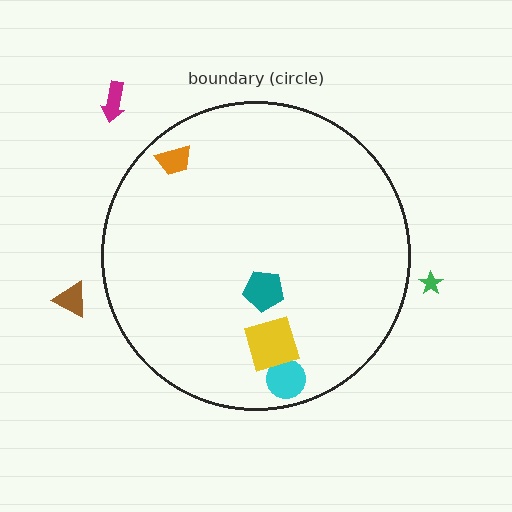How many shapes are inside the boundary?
4 inside, 3 outside.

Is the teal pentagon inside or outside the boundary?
Inside.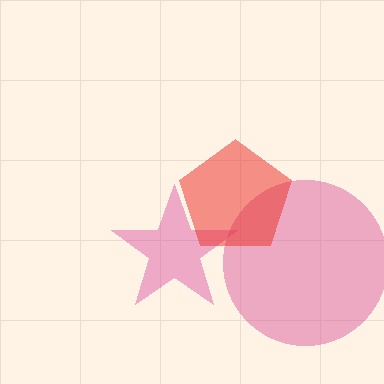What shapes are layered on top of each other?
The layered shapes are: a pink circle, a magenta star, a red pentagon.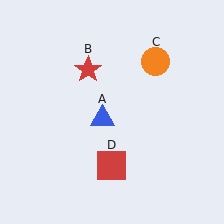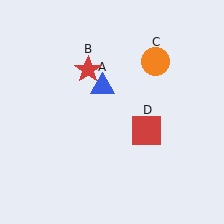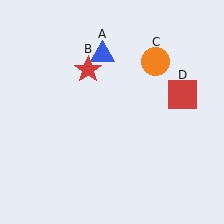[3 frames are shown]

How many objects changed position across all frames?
2 objects changed position: blue triangle (object A), red square (object D).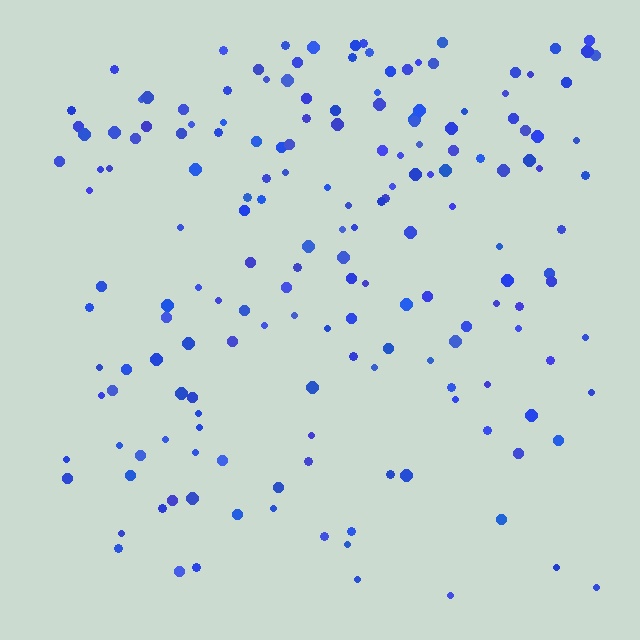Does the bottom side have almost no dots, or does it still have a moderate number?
Still a moderate number, just noticeably fewer than the top.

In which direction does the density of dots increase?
From bottom to top, with the top side densest.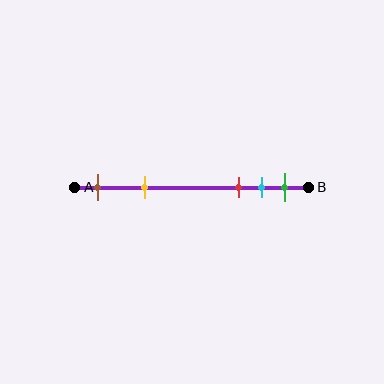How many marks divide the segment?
There are 5 marks dividing the segment.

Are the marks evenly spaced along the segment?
No, the marks are not evenly spaced.